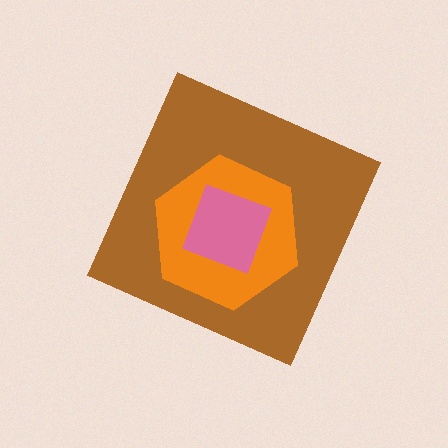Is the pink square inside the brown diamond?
Yes.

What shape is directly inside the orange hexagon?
The pink square.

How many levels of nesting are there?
3.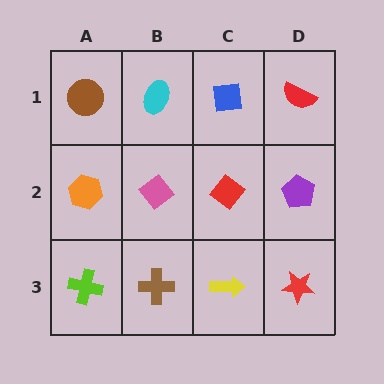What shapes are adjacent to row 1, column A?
An orange hexagon (row 2, column A), a cyan ellipse (row 1, column B).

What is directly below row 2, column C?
A yellow arrow.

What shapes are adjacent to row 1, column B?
A pink diamond (row 2, column B), a brown circle (row 1, column A), a blue square (row 1, column C).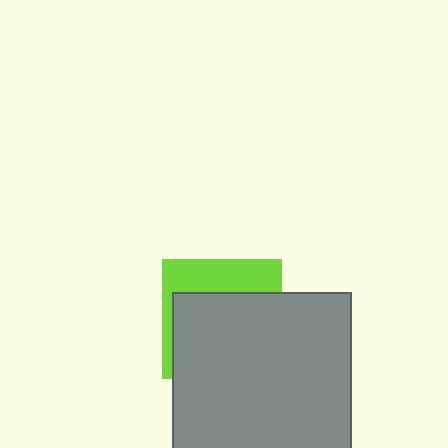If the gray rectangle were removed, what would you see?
You would see the complete lime square.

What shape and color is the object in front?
The object in front is a gray rectangle.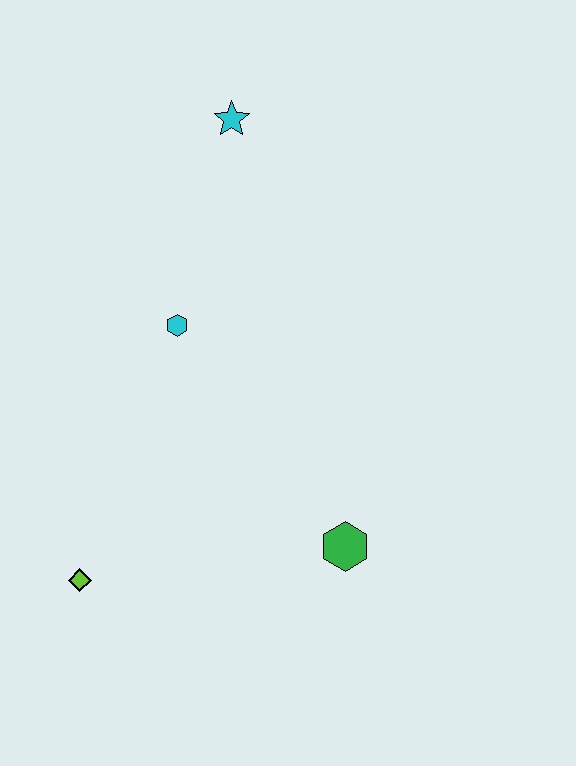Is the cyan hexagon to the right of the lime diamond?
Yes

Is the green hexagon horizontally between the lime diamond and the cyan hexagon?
No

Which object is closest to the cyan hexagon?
The cyan star is closest to the cyan hexagon.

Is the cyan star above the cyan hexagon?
Yes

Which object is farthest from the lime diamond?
The cyan star is farthest from the lime diamond.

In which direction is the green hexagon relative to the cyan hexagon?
The green hexagon is below the cyan hexagon.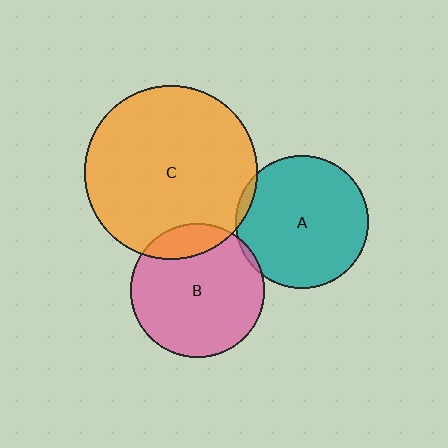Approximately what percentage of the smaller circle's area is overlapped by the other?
Approximately 5%.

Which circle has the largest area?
Circle C (orange).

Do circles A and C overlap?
Yes.